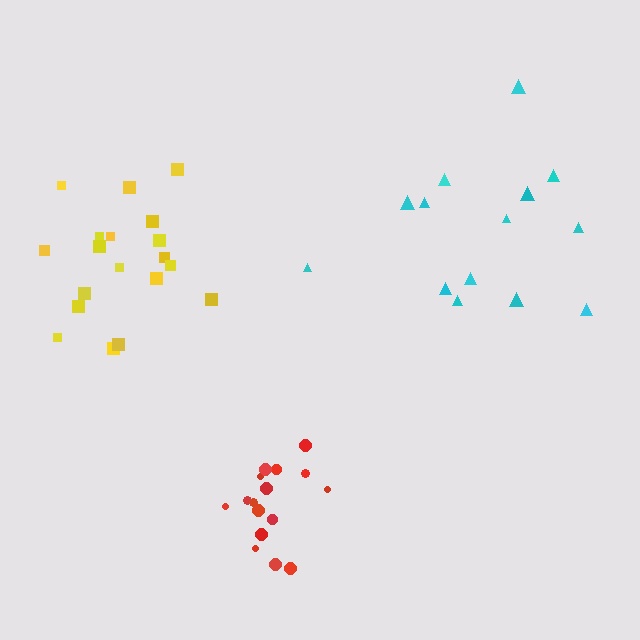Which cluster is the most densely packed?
Red.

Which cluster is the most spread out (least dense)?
Cyan.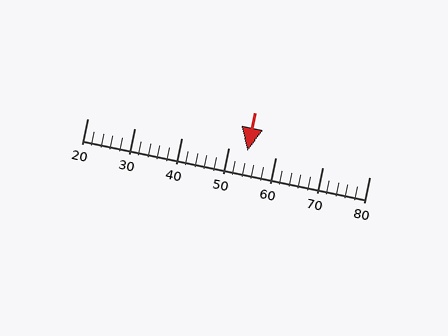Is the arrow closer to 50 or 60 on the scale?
The arrow is closer to 50.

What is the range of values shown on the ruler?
The ruler shows values from 20 to 80.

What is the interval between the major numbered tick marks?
The major tick marks are spaced 10 units apart.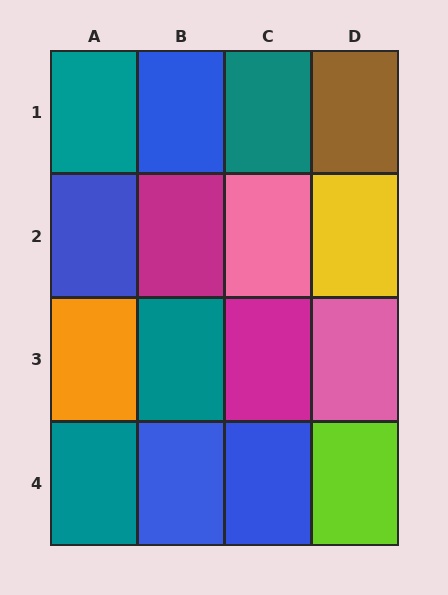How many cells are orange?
1 cell is orange.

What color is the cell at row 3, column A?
Orange.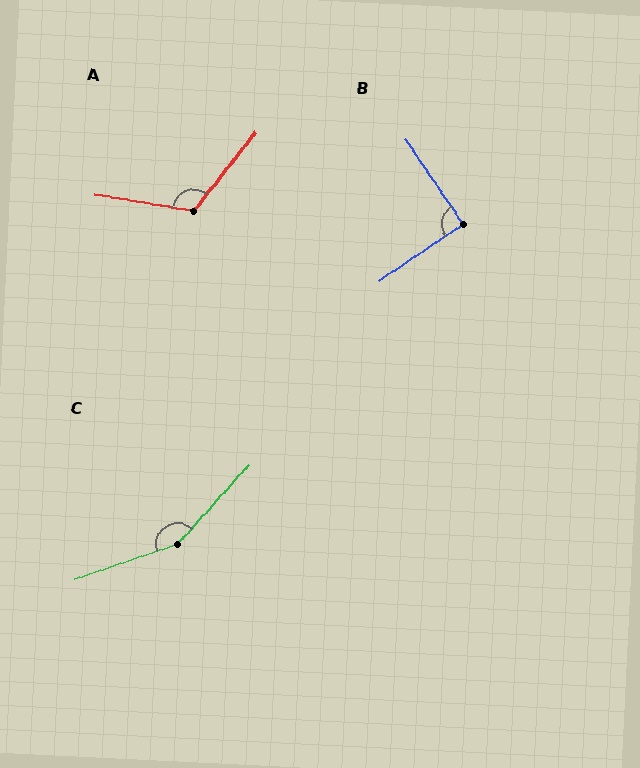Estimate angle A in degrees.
Approximately 119 degrees.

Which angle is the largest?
C, at approximately 151 degrees.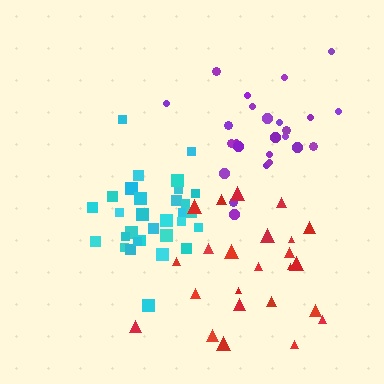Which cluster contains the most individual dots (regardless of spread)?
Cyan (32).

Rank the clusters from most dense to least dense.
cyan, purple, red.